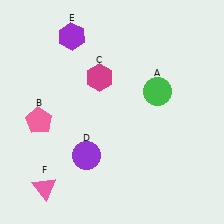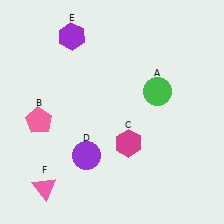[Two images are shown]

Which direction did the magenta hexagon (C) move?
The magenta hexagon (C) moved down.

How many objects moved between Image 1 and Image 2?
1 object moved between the two images.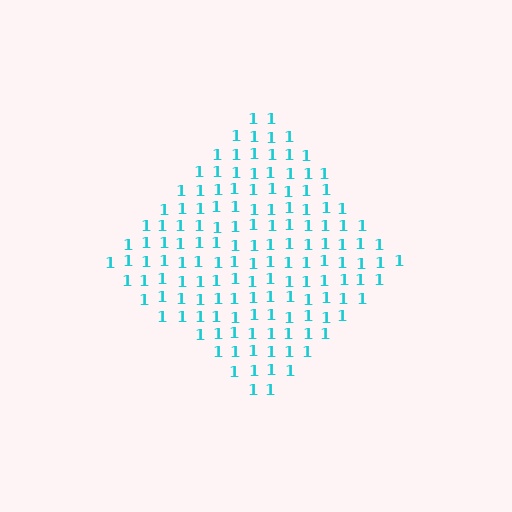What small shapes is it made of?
It is made of small digit 1's.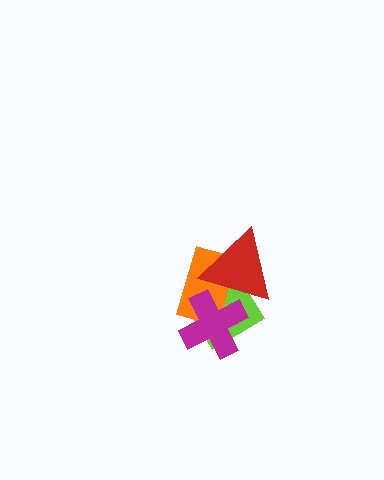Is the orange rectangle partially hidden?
Yes, it is partially covered by another shape.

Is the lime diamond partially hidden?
Yes, it is partially covered by another shape.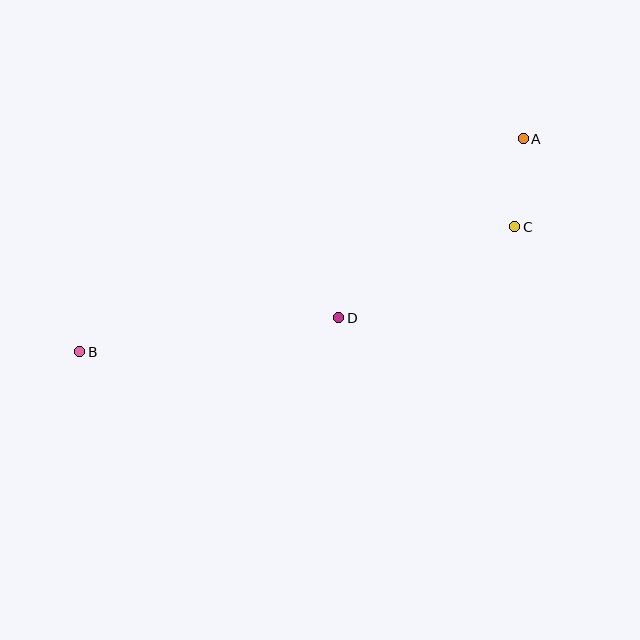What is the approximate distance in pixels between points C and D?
The distance between C and D is approximately 198 pixels.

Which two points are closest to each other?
Points A and C are closest to each other.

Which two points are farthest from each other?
Points A and B are farthest from each other.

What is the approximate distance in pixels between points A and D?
The distance between A and D is approximately 257 pixels.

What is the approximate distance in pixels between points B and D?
The distance between B and D is approximately 261 pixels.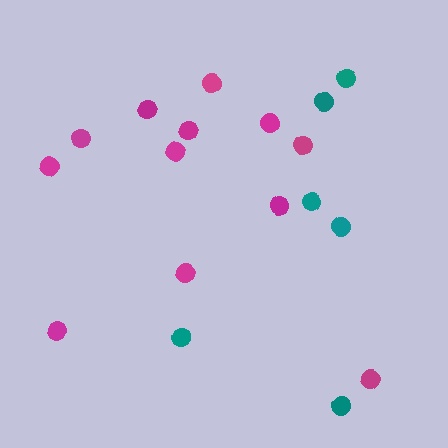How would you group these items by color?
There are 2 groups: one group of teal circles (6) and one group of magenta circles (12).